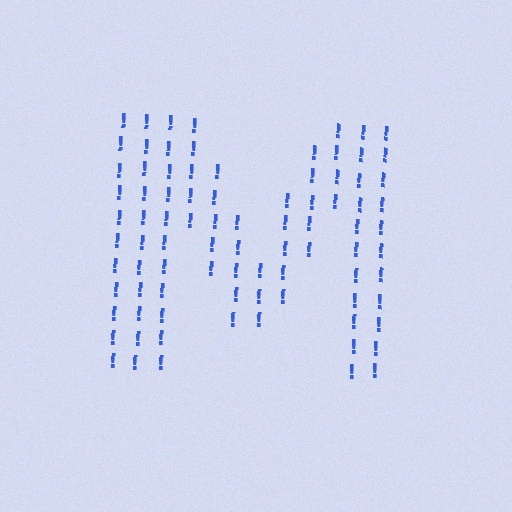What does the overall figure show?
The overall figure shows the letter M.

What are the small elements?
The small elements are exclamation marks.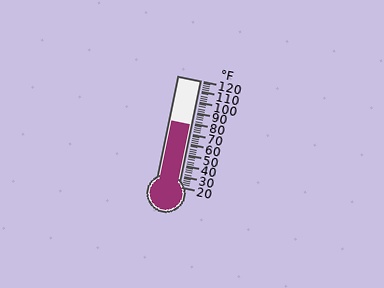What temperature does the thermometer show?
The thermometer shows approximately 78°F.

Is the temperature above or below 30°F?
The temperature is above 30°F.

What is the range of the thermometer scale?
The thermometer scale ranges from 20°F to 120°F.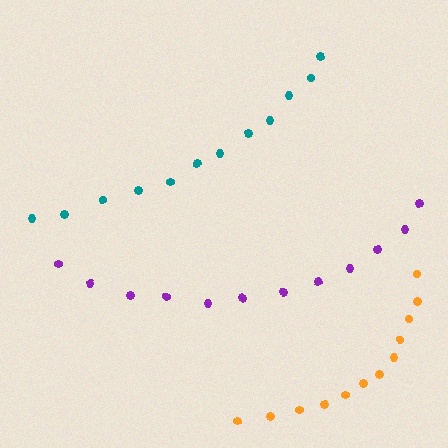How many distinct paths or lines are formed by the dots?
There are 3 distinct paths.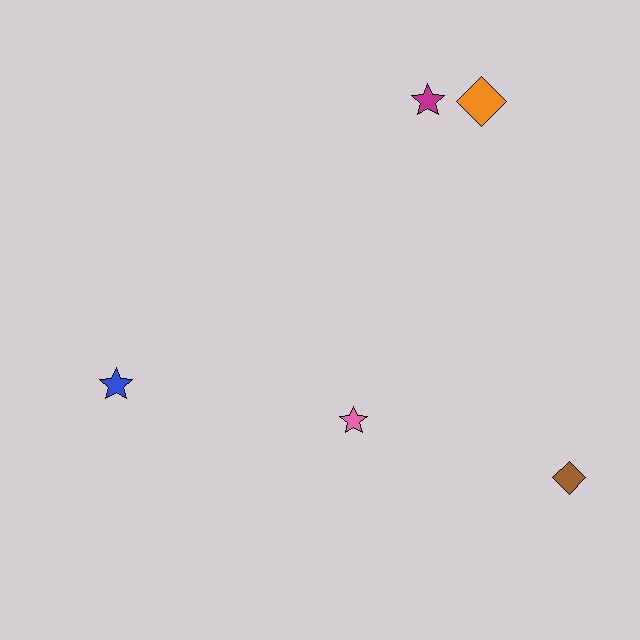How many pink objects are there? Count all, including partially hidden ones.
There is 1 pink object.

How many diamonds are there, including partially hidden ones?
There are 2 diamonds.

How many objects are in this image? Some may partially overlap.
There are 5 objects.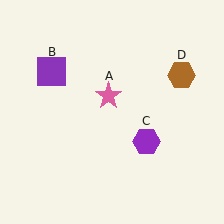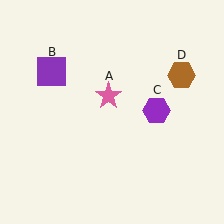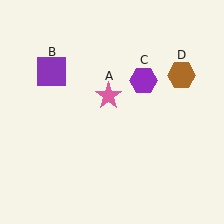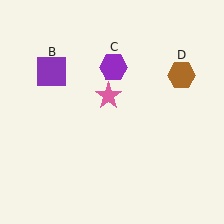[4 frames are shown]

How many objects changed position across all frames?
1 object changed position: purple hexagon (object C).